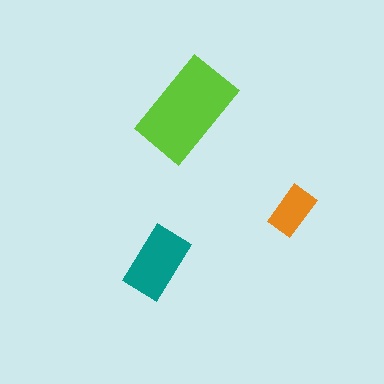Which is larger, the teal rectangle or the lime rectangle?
The lime one.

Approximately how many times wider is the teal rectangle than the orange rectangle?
About 1.5 times wider.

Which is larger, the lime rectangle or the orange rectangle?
The lime one.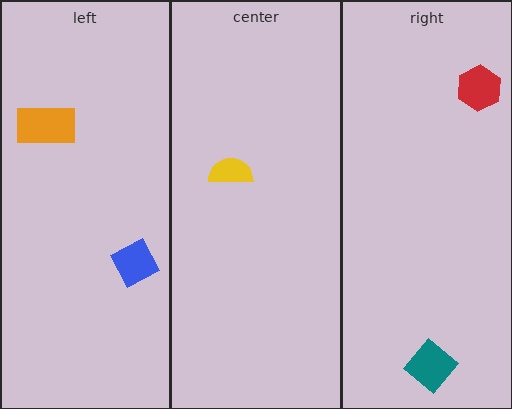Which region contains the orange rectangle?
The left region.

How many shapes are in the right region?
2.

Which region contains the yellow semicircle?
The center region.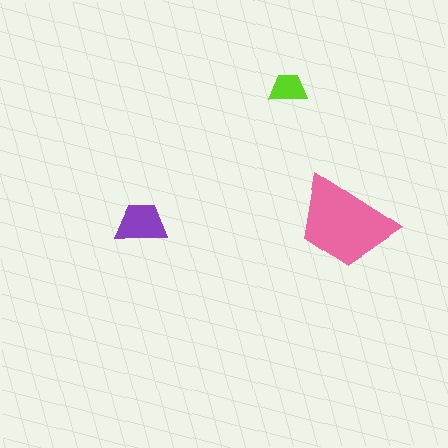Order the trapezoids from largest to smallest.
the pink one, the purple one, the lime one.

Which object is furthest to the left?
The purple trapezoid is leftmost.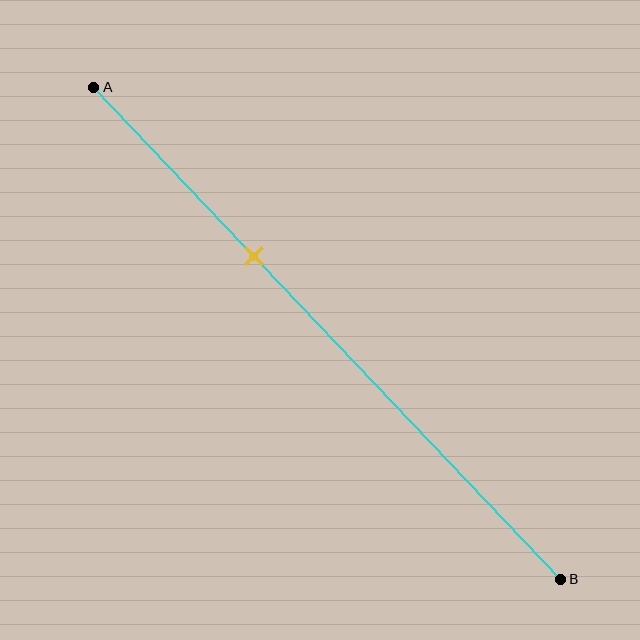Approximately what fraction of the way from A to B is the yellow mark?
The yellow mark is approximately 35% of the way from A to B.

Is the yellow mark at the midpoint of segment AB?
No, the mark is at about 35% from A, not at the 50% midpoint.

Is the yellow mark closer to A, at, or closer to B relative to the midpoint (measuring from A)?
The yellow mark is closer to point A than the midpoint of segment AB.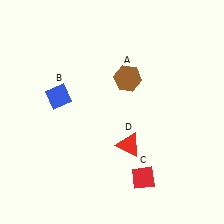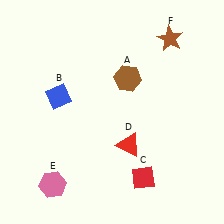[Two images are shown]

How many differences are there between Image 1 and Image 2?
There are 2 differences between the two images.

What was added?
A pink hexagon (E), a brown star (F) were added in Image 2.